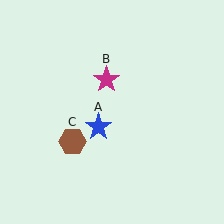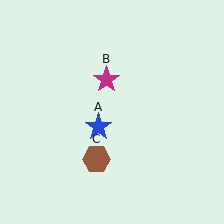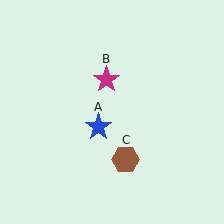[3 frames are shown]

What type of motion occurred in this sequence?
The brown hexagon (object C) rotated counterclockwise around the center of the scene.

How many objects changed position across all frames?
1 object changed position: brown hexagon (object C).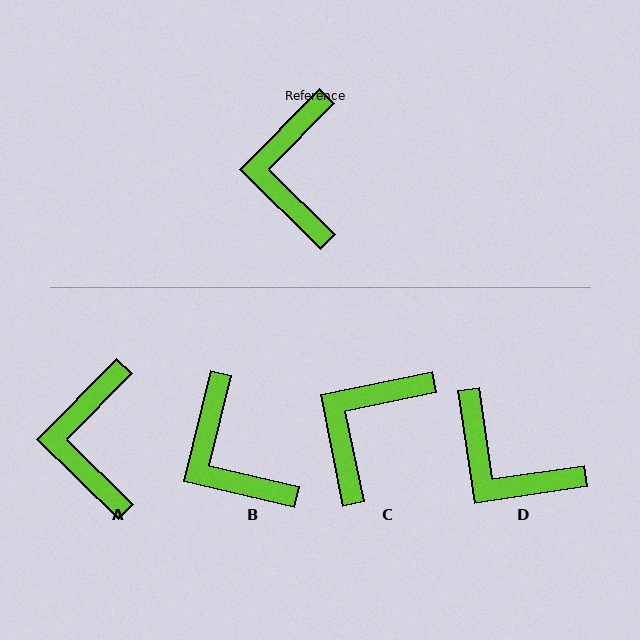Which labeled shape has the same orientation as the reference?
A.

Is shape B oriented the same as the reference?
No, it is off by about 31 degrees.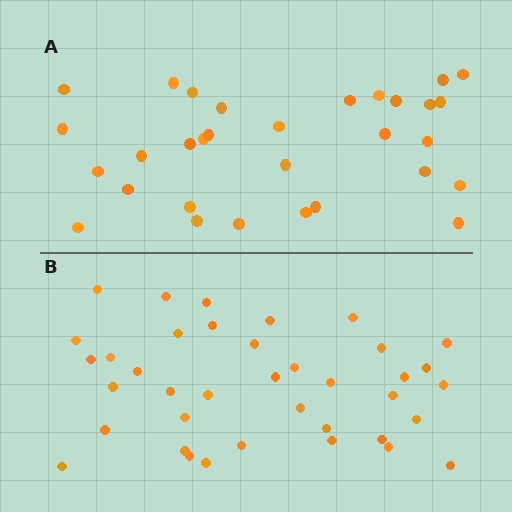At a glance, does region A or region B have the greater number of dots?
Region B (the bottom region) has more dots.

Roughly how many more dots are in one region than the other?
Region B has roughly 8 or so more dots than region A.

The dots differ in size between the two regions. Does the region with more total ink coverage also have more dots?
No. Region A has more total ink coverage because its dots are larger, but region B actually contains more individual dots. Total area can be misleading — the number of items is what matters here.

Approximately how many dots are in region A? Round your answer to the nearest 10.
About 30 dots. (The exact count is 31, which rounds to 30.)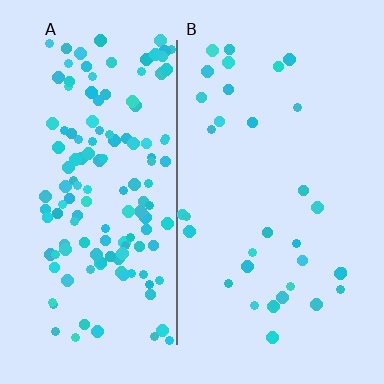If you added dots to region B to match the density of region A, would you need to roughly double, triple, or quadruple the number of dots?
Approximately quadruple.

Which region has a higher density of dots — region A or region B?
A (the left).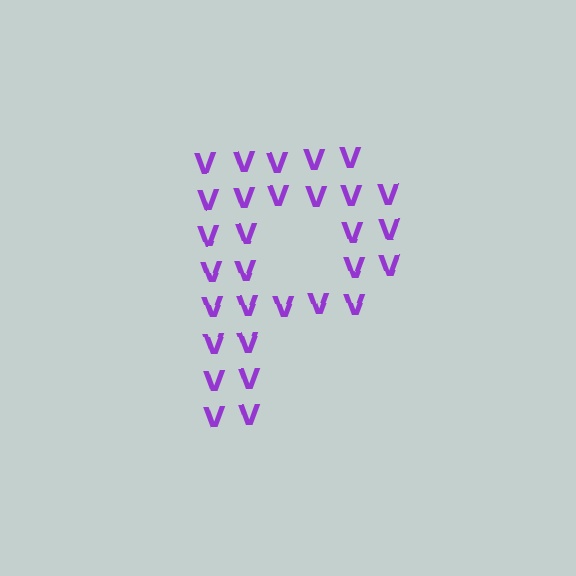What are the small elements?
The small elements are letter V's.